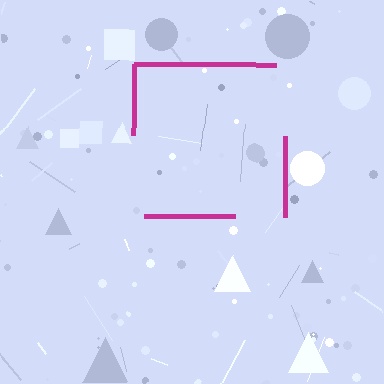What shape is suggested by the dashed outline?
The dashed outline suggests a square.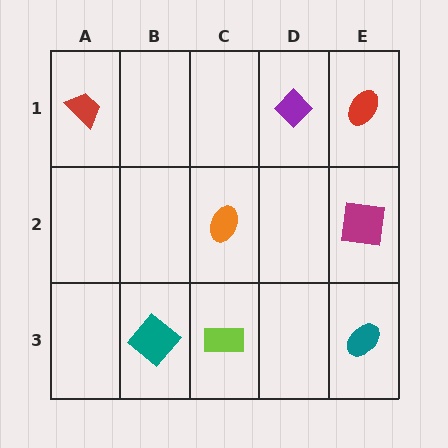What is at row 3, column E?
A teal ellipse.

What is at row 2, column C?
An orange ellipse.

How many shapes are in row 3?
3 shapes.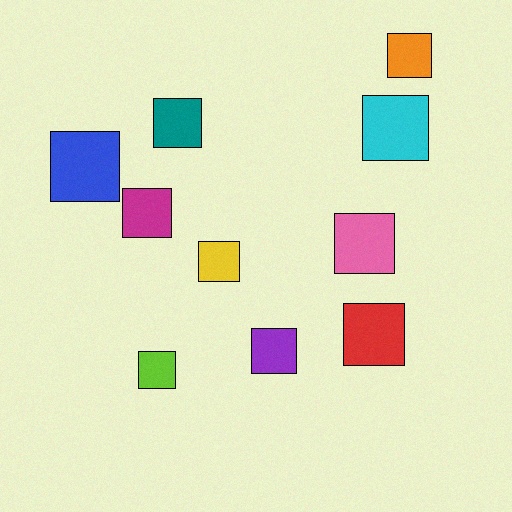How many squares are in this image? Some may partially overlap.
There are 10 squares.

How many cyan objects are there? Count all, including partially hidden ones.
There is 1 cyan object.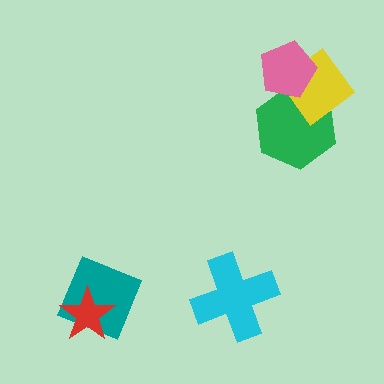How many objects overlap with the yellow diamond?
2 objects overlap with the yellow diamond.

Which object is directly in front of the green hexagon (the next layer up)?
The yellow diamond is directly in front of the green hexagon.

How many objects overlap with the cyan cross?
0 objects overlap with the cyan cross.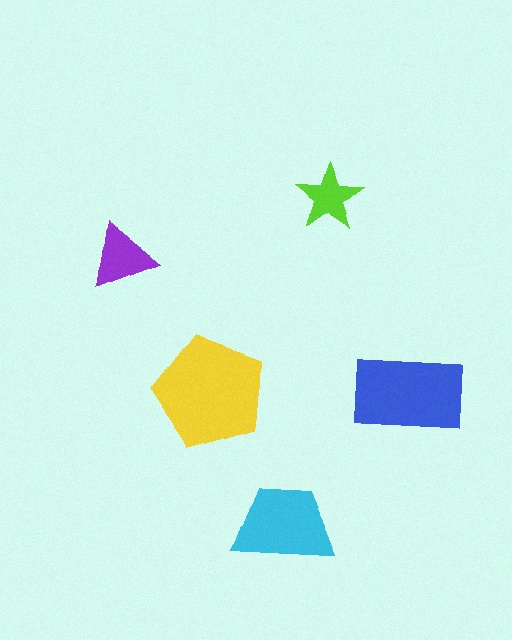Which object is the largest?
The yellow pentagon.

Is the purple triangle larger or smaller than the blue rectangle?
Smaller.